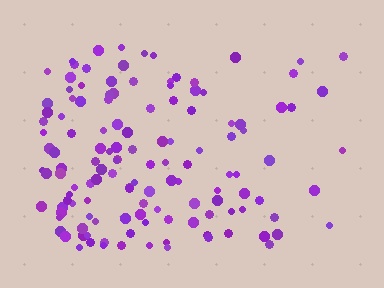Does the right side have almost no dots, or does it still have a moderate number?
Still a moderate number, just noticeably fewer than the left.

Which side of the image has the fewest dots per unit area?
The right.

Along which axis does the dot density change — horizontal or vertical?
Horizontal.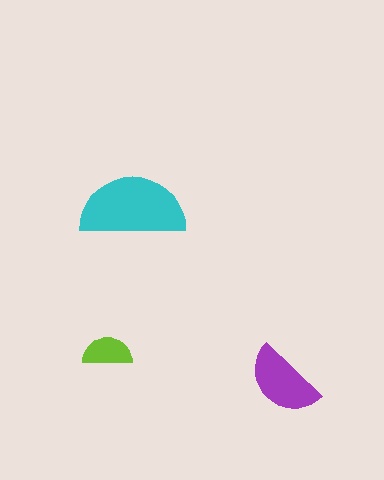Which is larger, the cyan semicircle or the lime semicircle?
The cyan one.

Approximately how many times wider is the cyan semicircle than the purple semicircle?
About 1.5 times wider.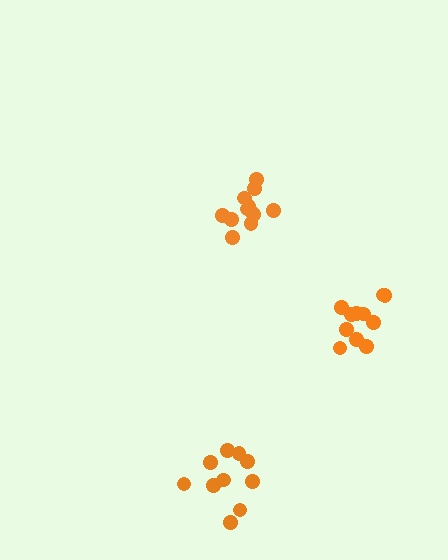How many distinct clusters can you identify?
There are 3 distinct clusters.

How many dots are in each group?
Group 1: 10 dots, Group 2: 11 dots, Group 3: 12 dots (33 total).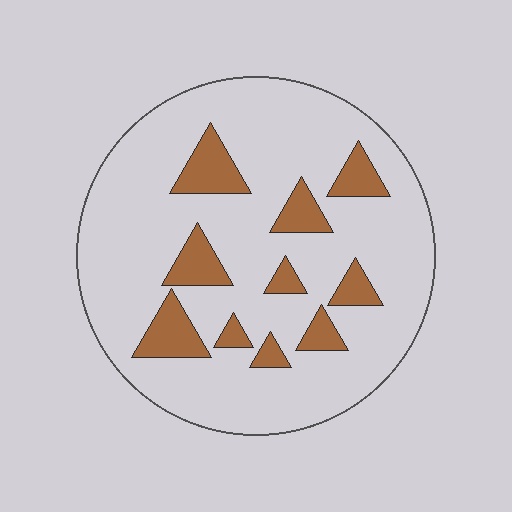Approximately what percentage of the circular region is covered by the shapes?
Approximately 15%.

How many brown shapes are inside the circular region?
10.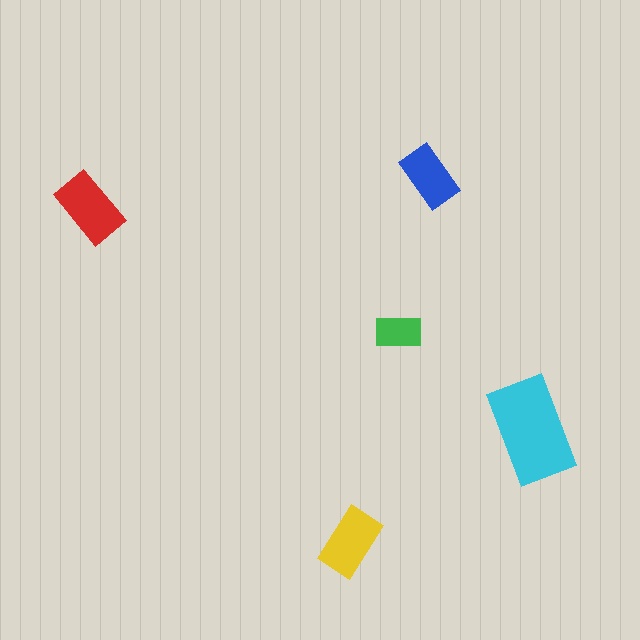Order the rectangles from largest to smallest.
the cyan one, the red one, the yellow one, the blue one, the green one.